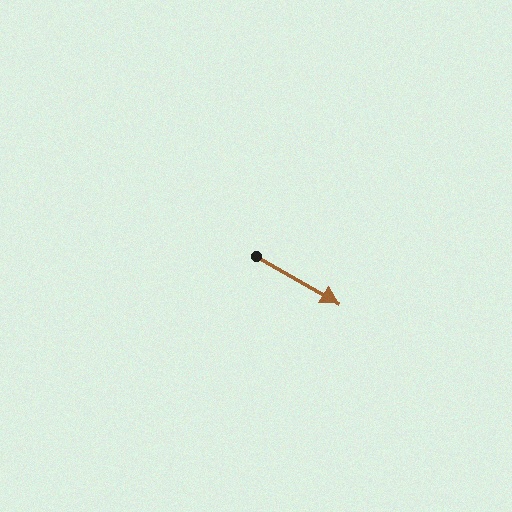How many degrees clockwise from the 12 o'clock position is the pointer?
Approximately 120 degrees.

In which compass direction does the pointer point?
Southeast.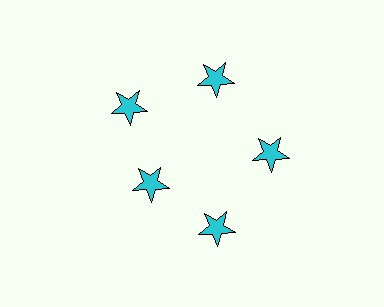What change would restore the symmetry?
The symmetry would be restored by moving it outward, back onto the ring so that all 5 stars sit at equal angles and equal distance from the center.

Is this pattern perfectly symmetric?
No. The 5 cyan stars are arranged in a ring, but one element near the 8 o'clock position is pulled inward toward the center, breaking the 5-fold rotational symmetry.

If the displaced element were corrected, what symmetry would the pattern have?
It would have 5-fold rotational symmetry — the pattern would map onto itself every 72 degrees.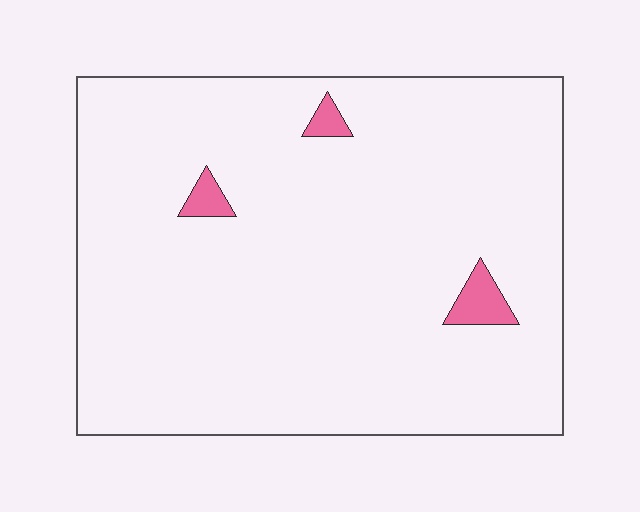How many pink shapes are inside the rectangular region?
3.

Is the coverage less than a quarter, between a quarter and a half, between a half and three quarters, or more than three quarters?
Less than a quarter.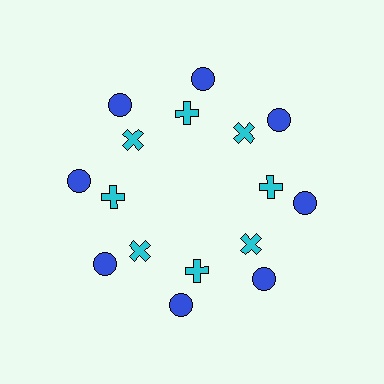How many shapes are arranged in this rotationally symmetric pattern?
There are 16 shapes, arranged in 8 groups of 2.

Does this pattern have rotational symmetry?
Yes, this pattern has 8-fold rotational symmetry. It looks the same after rotating 45 degrees around the center.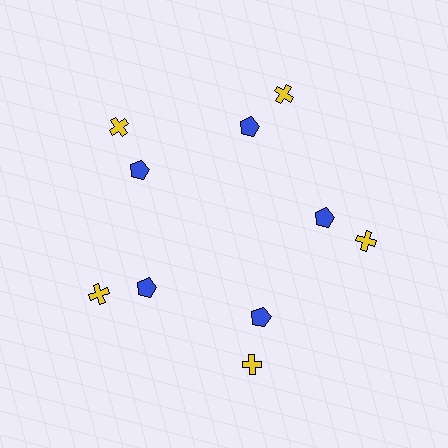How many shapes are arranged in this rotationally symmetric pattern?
There are 10 shapes, arranged in 5 groups of 2.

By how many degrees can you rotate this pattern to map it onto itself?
The pattern maps onto itself every 72 degrees of rotation.